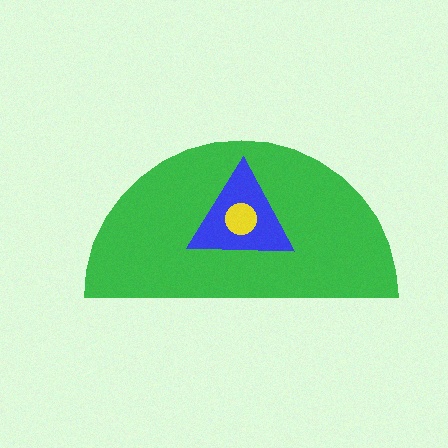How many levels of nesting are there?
3.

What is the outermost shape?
The green semicircle.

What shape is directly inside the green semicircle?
The blue triangle.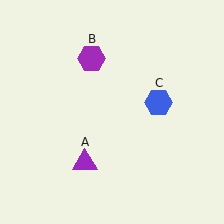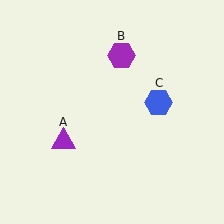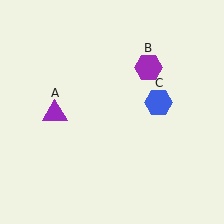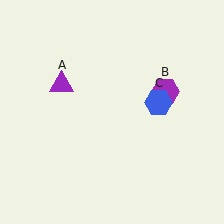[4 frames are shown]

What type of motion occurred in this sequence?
The purple triangle (object A), purple hexagon (object B) rotated clockwise around the center of the scene.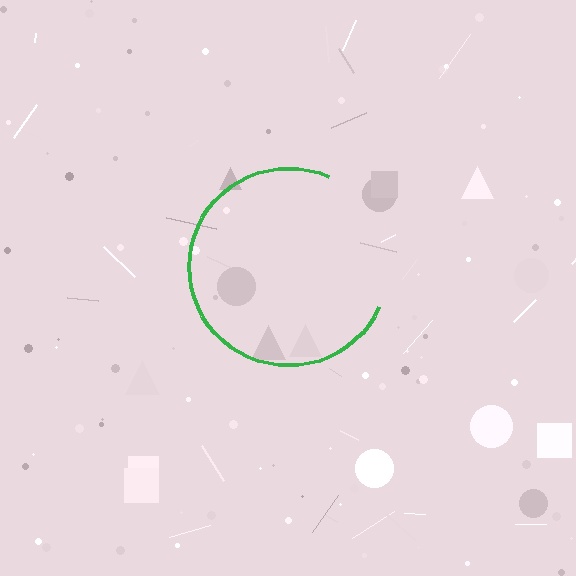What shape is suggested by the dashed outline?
The dashed outline suggests a circle.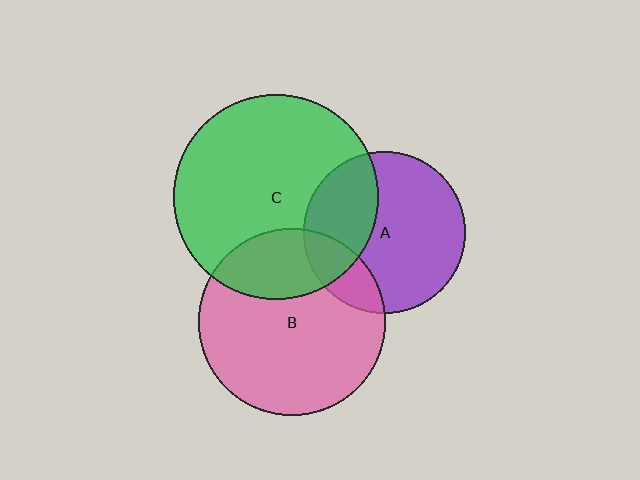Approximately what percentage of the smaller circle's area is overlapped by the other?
Approximately 25%.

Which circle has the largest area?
Circle C (green).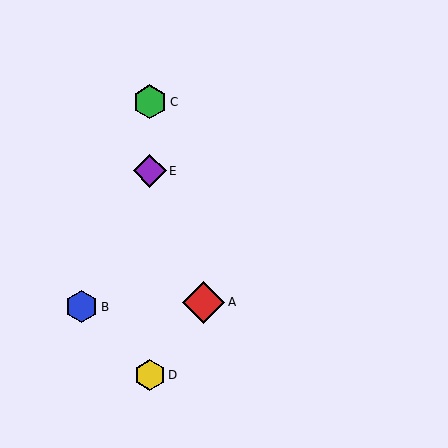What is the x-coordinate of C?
Object C is at x≈150.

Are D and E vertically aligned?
Yes, both are at x≈150.